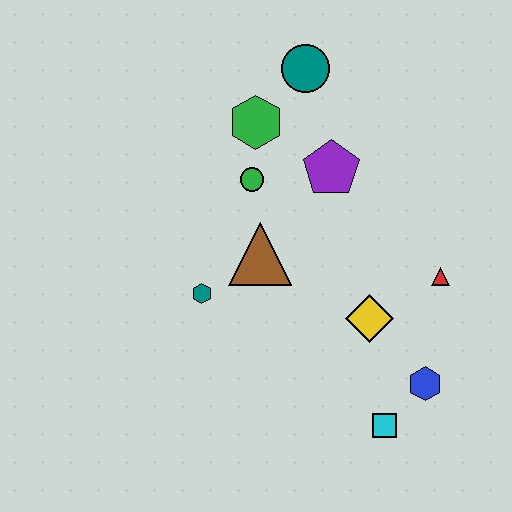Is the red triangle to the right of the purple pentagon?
Yes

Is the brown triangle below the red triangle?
No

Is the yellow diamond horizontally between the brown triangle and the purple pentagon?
No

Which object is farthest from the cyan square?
The teal circle is farthest from the cyan square.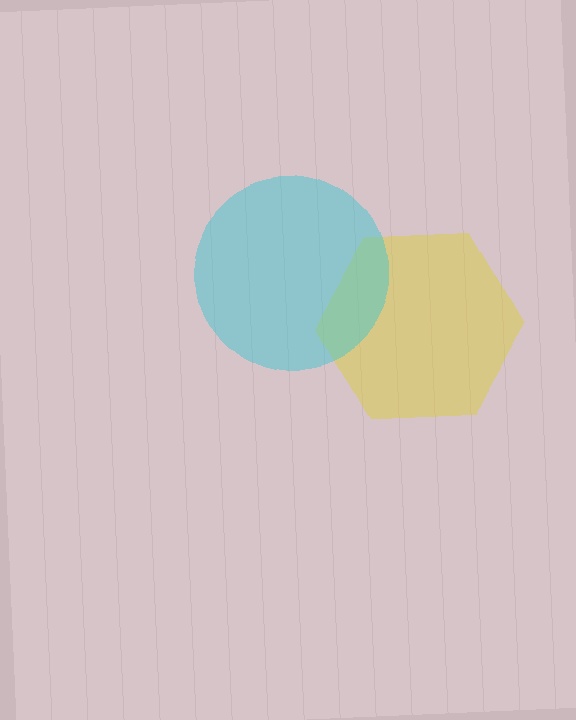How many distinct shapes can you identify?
There are 2 distinct shapes: a yellow hexagon, a cyan circle.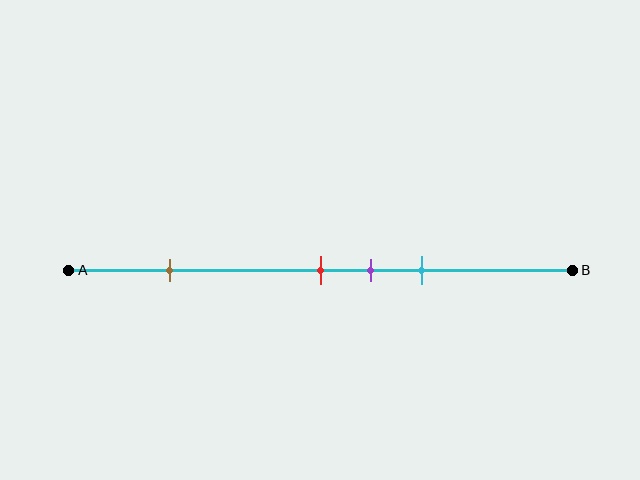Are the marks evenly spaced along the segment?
No, the marks are not evenly spaced.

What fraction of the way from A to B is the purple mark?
The purple mark is approximately 60% (0.6) of the way from A to B.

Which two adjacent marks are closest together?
The red and purple marks are the closest adjacent pair.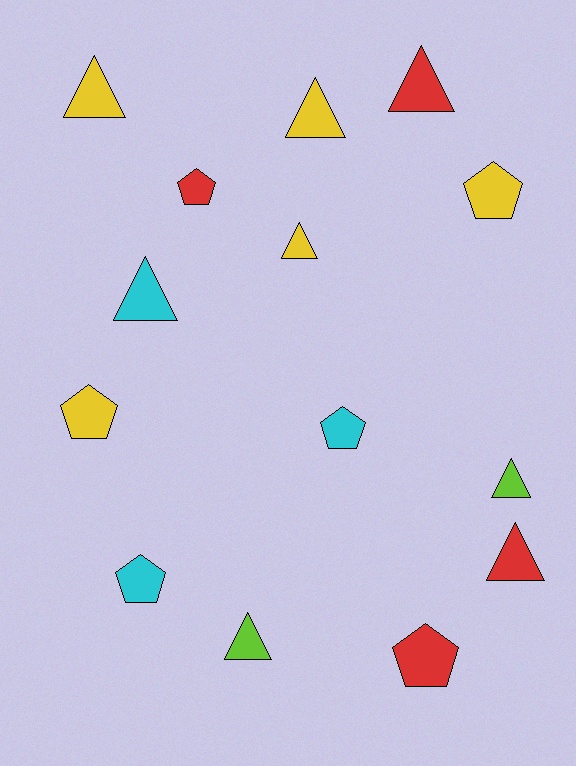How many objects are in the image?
There are 14 objects.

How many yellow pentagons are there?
There are 2 yellow pentagons.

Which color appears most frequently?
Yellow, with 5 objects.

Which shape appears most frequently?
Triangle, with 8 objects.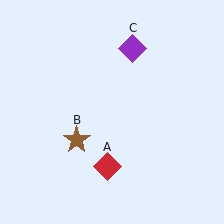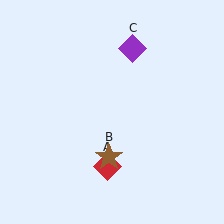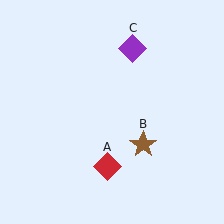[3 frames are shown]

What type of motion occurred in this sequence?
The brown star (object B) rotated counterclockwise around the center of the scene.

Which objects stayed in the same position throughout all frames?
Red diamond (object A) and purple diamond (object C) remained stationary.